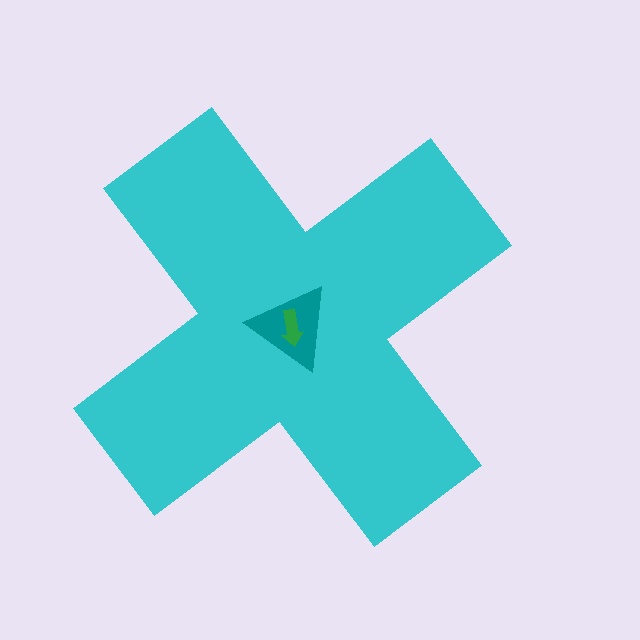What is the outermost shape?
The cyan cross.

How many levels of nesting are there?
3.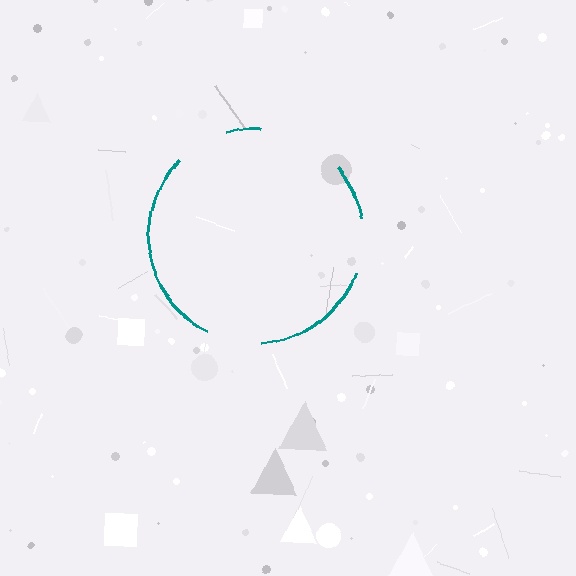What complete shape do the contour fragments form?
The contour fragments form a circle.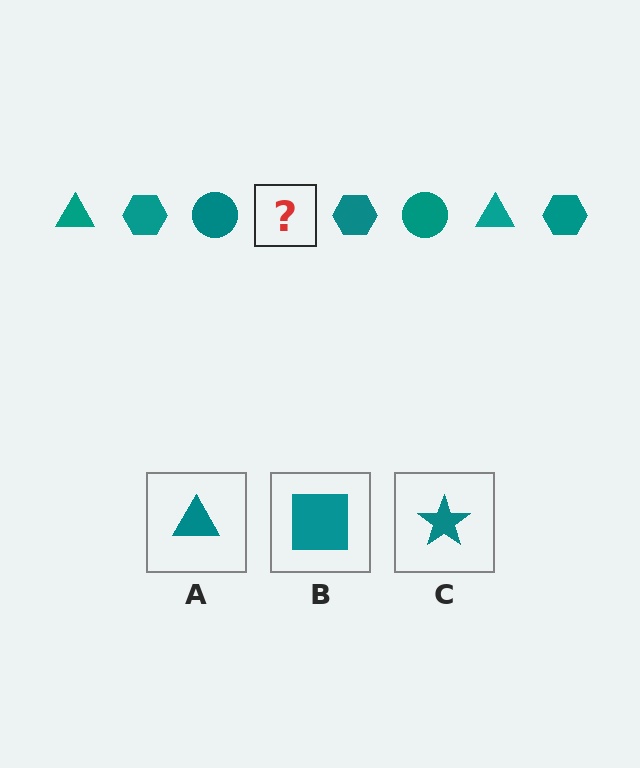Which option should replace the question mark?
Option A.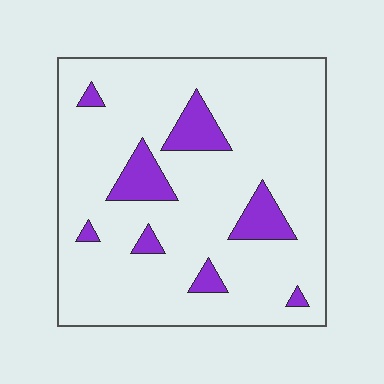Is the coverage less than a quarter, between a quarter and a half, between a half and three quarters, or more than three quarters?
Less than a quarter.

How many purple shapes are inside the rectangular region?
8.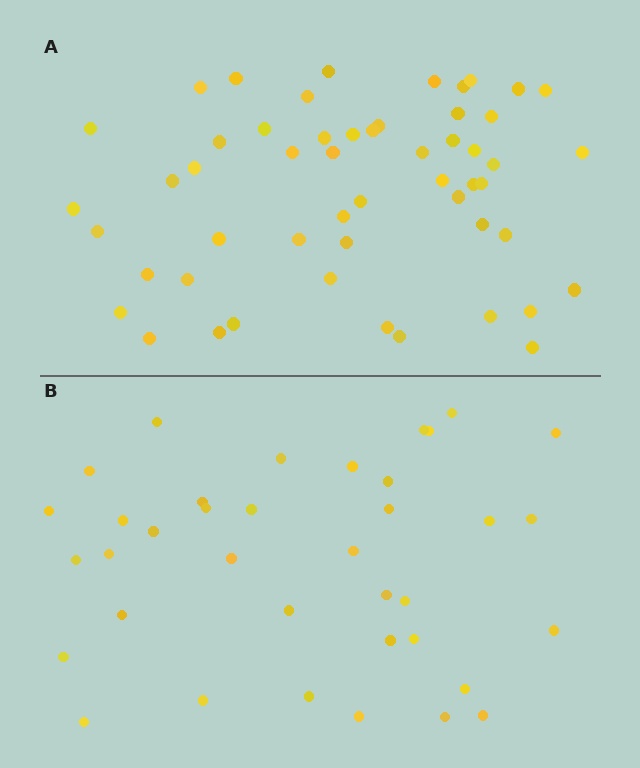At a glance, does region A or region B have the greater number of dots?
Region A (the top region) has more dots.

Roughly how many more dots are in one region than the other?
Region A has approximately 15 more dots than region B.